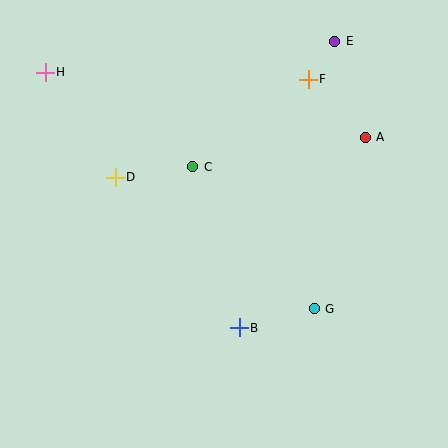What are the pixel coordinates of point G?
Point G is at (314, 309).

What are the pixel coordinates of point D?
Point D is at (115, 177).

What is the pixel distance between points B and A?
The distance between B and A is 229 pixels.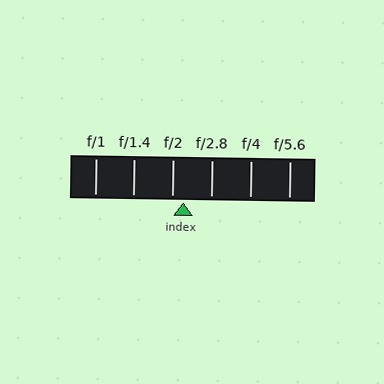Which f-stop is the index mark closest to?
The index mark is closest to f/2.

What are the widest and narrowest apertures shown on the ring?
The widest aperture shown is f/1 and the narrowest is f/5.6.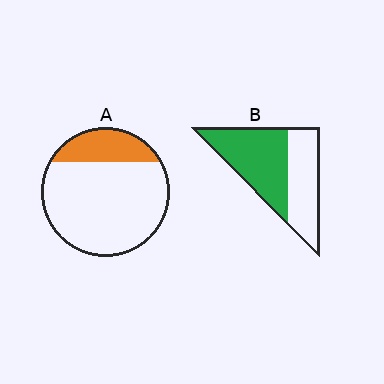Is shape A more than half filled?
No.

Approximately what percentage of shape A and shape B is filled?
A is approximately 20% and B is approximately 55%.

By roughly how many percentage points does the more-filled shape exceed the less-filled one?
By roughly 35 percentage points (B over A).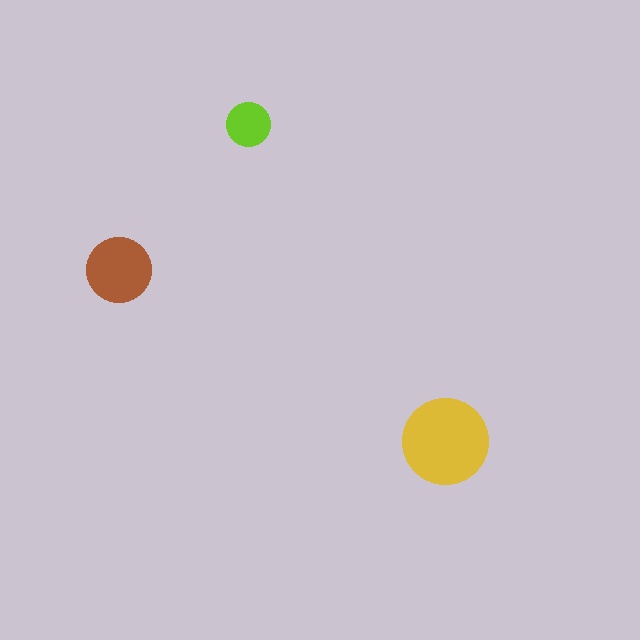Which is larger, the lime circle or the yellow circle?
The yellow one.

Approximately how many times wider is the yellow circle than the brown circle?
About 1.5 times wider.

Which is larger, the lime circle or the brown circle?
The brown one.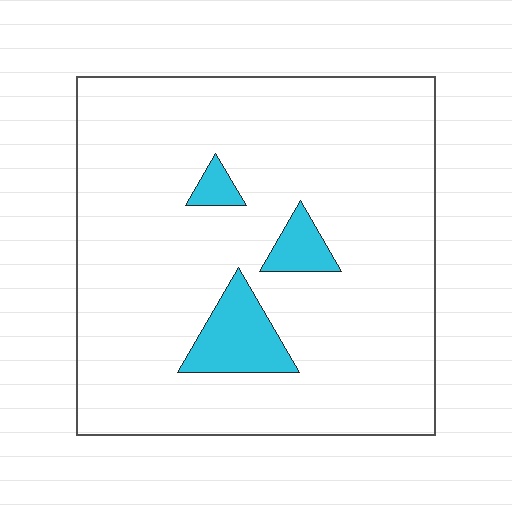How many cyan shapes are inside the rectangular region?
3.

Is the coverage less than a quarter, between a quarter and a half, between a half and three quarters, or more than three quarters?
Less than a quarter.